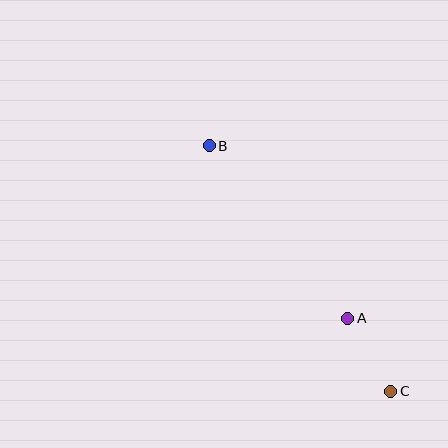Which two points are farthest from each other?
Points B and C are farthest from each other.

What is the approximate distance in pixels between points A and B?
The distance between A and B is approximately 221 pixels.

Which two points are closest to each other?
Points A and C are closest to each other.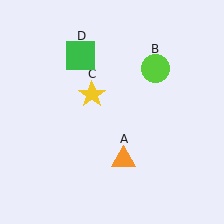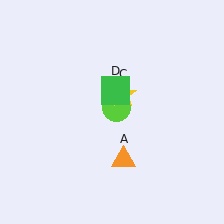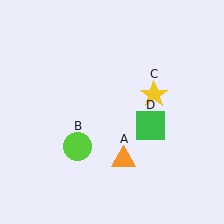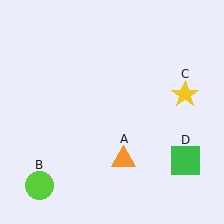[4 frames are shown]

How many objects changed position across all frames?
3 objects changed position: lime circle (object B), yellow star (object C), green square (object D).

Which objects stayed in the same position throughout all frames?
Orange triangle (object A) remained stationary.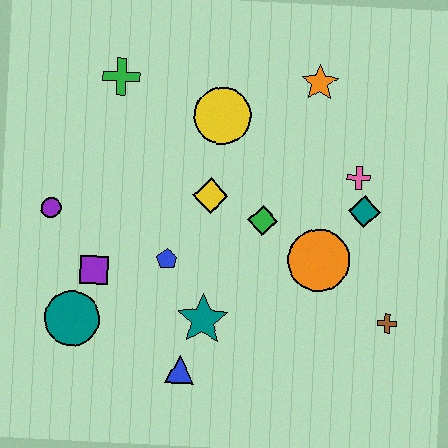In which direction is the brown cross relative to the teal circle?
The brown cross is to the right of the teal circle.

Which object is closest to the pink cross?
The teal diamond is closest to the pink cross.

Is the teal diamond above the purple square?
Yes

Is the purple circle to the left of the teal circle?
Yes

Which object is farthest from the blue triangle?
The orange star is farthest from the blue triangle.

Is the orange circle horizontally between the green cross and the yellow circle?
No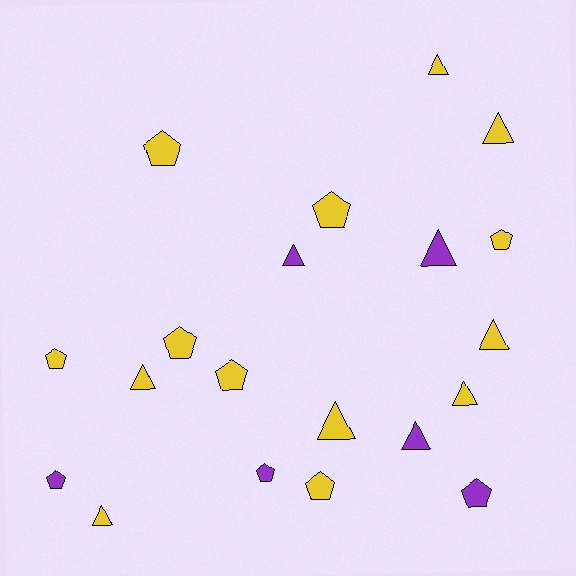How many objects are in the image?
There are 20 objects.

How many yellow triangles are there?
There are 7 yellow triangles.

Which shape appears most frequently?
Triangle, with 10 objects.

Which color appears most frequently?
Yellow, with 14 objects.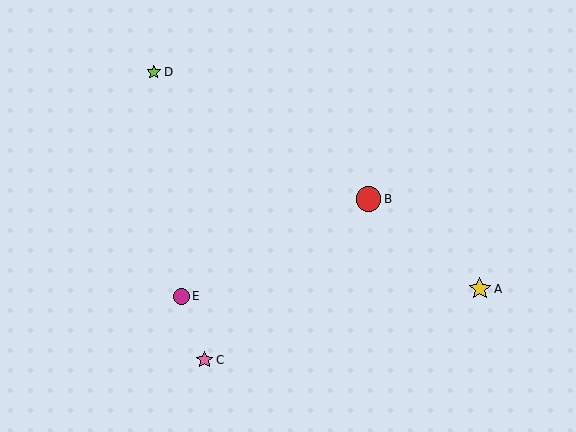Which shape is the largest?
The red circle (labeled B) is the largest.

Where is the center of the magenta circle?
The center of the magenta circle is at (181, 296).